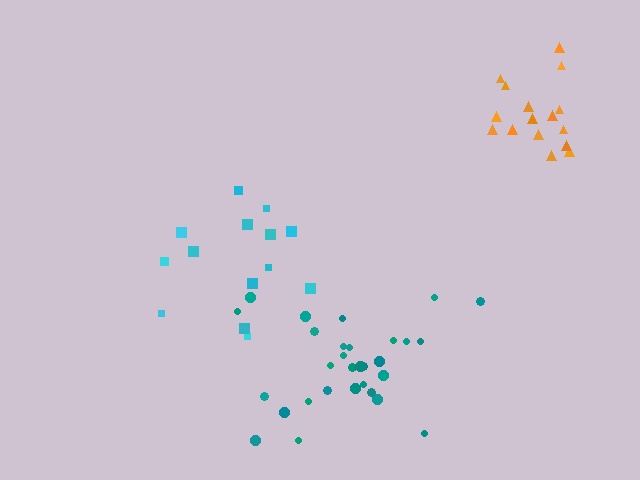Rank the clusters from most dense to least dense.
orange, teal, cyan.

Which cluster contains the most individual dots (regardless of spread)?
Teal (31).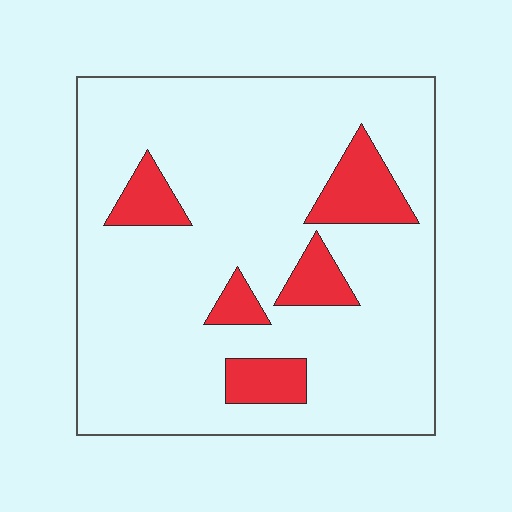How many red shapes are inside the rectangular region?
5.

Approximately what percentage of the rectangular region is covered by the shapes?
Approximately 15%.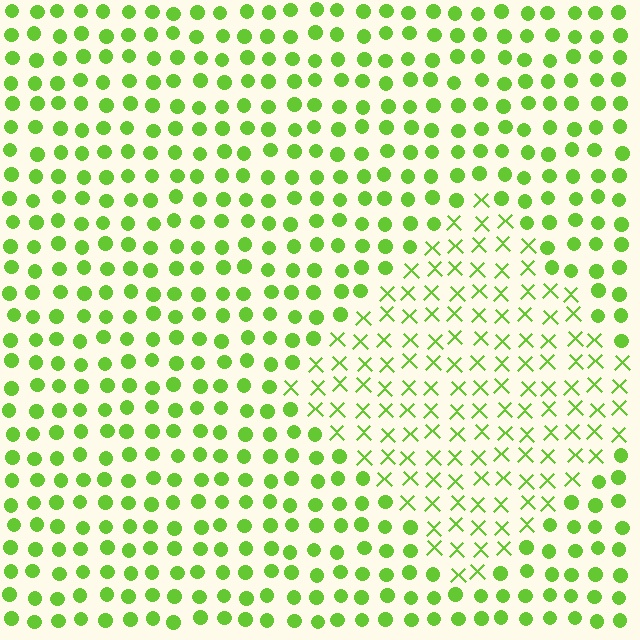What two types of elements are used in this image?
The image uses X marks inside the diamond region and circles outside it.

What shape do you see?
I see a diamond.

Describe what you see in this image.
The image is filled with small lime elements arranged in a uniform grid. A diamond-shaped region contains X marks, while the surrounding area contains circles. The boundary is defined purely by the change in element shape.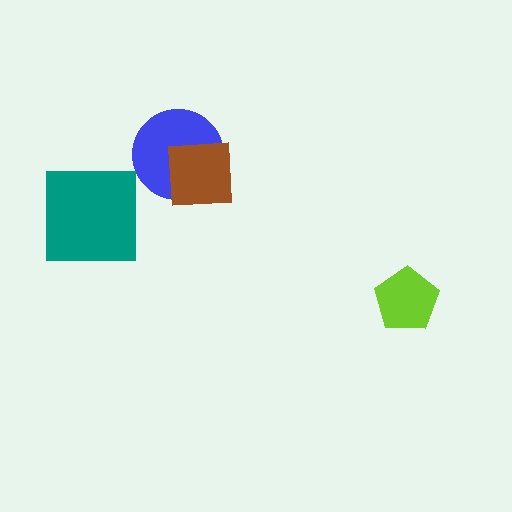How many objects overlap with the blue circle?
1 object overlaps with the blue circle.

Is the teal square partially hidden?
No, no other shape covers it.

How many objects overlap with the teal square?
0 objects overlap with the teal square.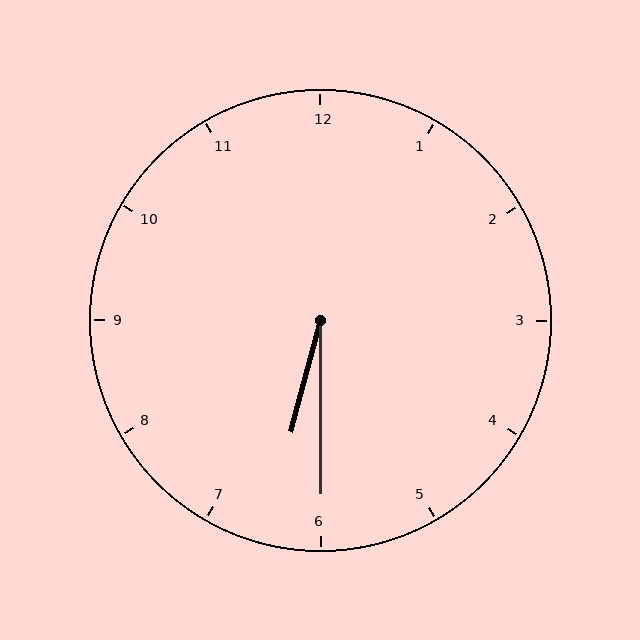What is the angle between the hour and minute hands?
Approximately 15 degrees.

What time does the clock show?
6:30.